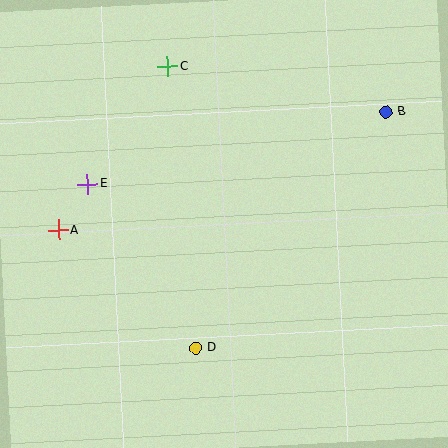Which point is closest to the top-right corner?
Point B is closest to the top-right corner.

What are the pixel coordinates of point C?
Point C is at (167, 67).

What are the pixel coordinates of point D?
Point D is at (196, 348).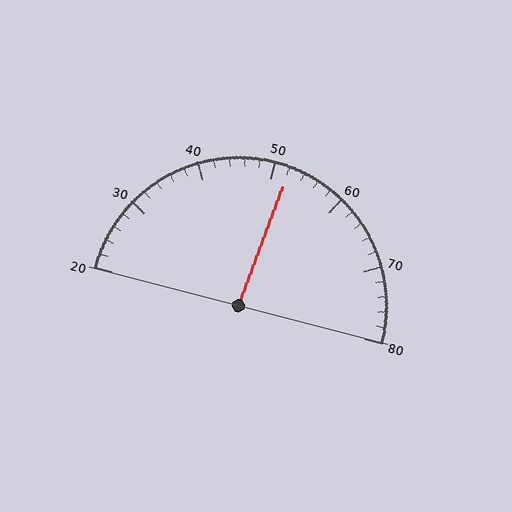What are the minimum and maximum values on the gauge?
The gauge ranges from 20 to 80.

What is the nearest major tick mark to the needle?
The nearest major tick mark is 50.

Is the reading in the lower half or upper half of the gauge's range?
The reading is in the upper half of the range (20 to 80).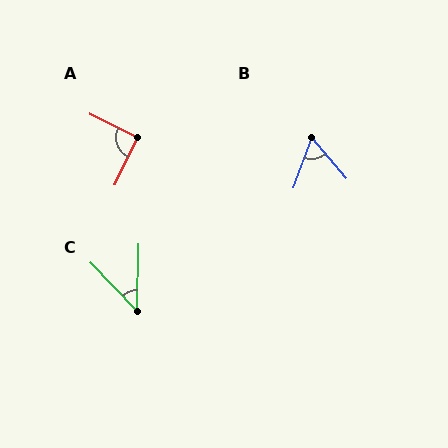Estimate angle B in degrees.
Approximately 61 degrees.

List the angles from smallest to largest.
C (45°), B (61°), A (91°).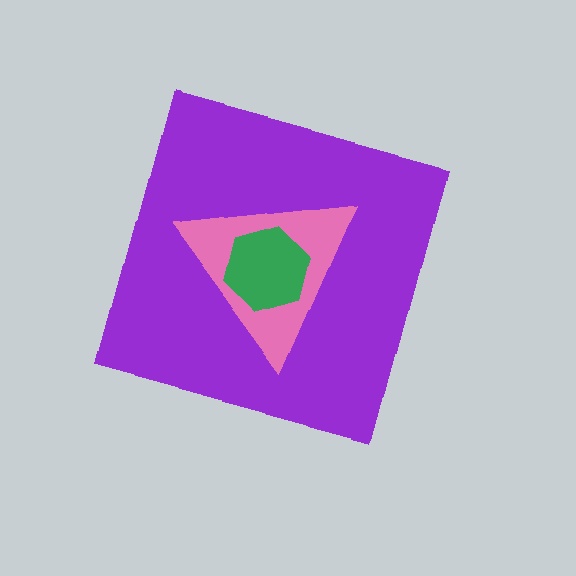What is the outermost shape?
The purple diamond.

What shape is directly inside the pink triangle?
The green hexagon.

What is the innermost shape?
The green hexagon.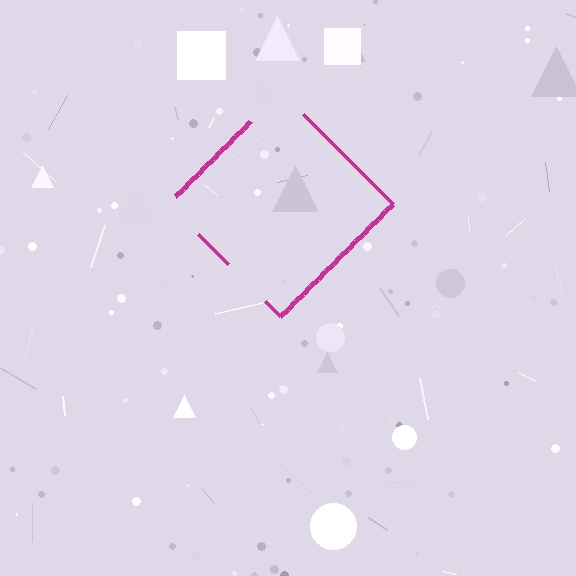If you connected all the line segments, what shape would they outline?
They would outline a diamond.